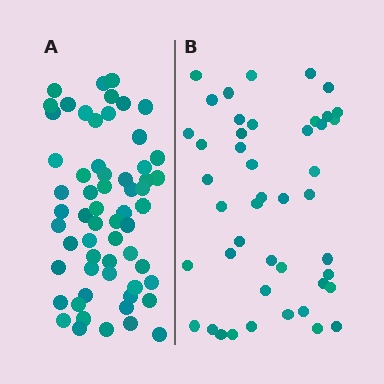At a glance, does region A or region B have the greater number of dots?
Region A (the left region) has more dots.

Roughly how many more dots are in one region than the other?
Region A has approximately 15 more dots than region B.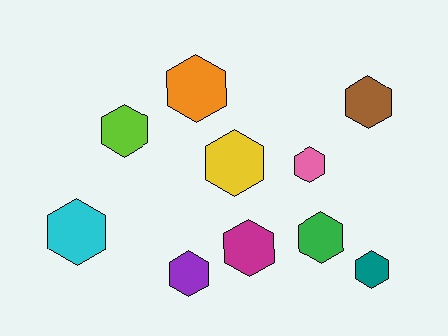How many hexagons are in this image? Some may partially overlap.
There are 10 hexagons.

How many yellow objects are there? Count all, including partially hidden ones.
There is 1 yellow object.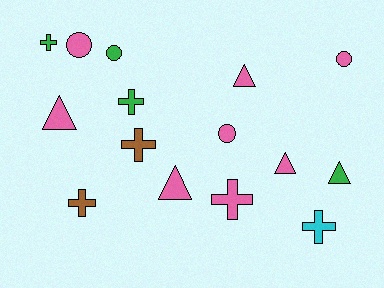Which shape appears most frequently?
Cross, with 6 objects.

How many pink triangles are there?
There are 4 pink triangles.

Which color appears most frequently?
Pink, with 8 objects.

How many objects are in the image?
There are 15 objects.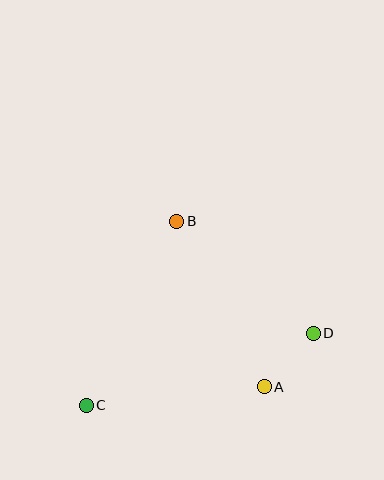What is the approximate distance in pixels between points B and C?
The distance between B and C is approximately 205 pixels.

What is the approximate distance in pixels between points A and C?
The distance between A and C is approximately 179 pixels.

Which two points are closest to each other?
Points A and D are closest to each other.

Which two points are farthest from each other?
Points C and D are farthest from each other.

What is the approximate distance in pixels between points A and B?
The distance between A and B is approximately 187 pixels.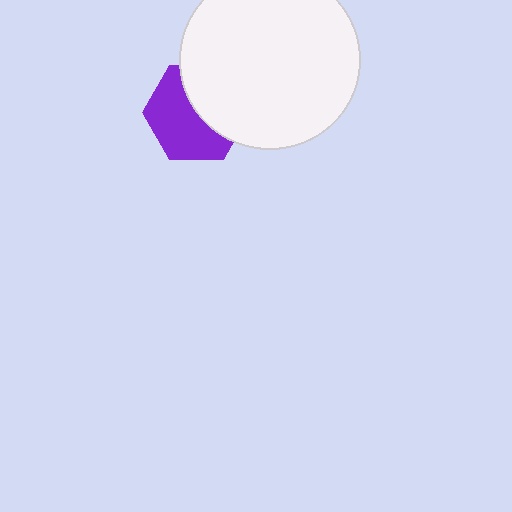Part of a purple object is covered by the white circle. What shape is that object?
It is a hexagon.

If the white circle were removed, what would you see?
You would see the complete purple hexagon.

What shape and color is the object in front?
The object in front is a white circle.